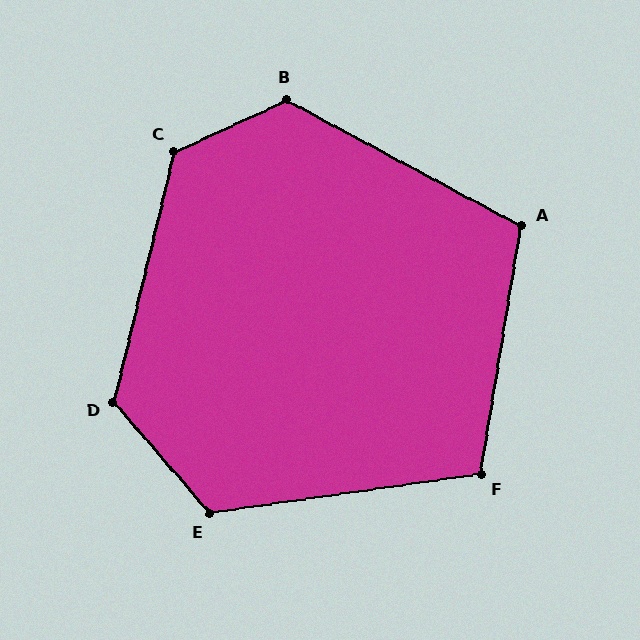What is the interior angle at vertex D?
Approximately 125 degrees (obtuse).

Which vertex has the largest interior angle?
C, at approximately 128 degrees.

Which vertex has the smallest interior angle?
F, at approximately 108 degrees.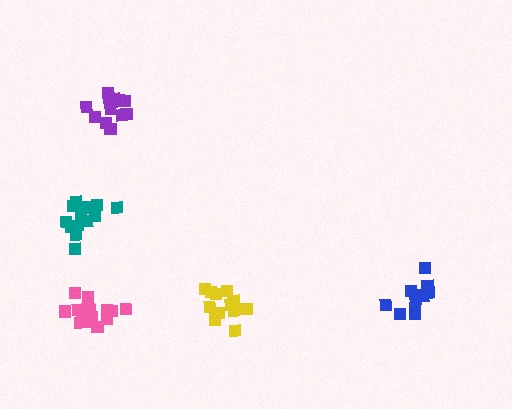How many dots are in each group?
Group 1: 12 dots, Group 2: 10 dots, Group 3: 15 dots, Group 4: 16 dots, Group 5: 13 dots (66 total).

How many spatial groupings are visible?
There are 5 spatial groupings.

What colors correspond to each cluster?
The clusters are colored: purple, blue, yellow, pink, teal.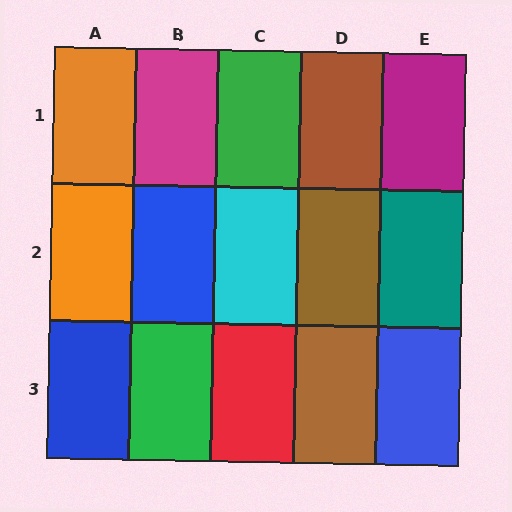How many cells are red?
1 cell is red.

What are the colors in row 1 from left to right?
Orange, magenta, green, brown, magenta.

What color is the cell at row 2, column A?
Orange.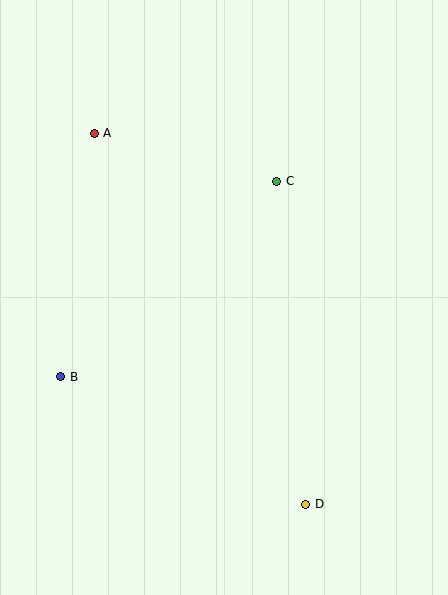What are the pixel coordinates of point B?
Point B is at (61, 377).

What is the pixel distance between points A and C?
The distance between A and C is 189 pixels.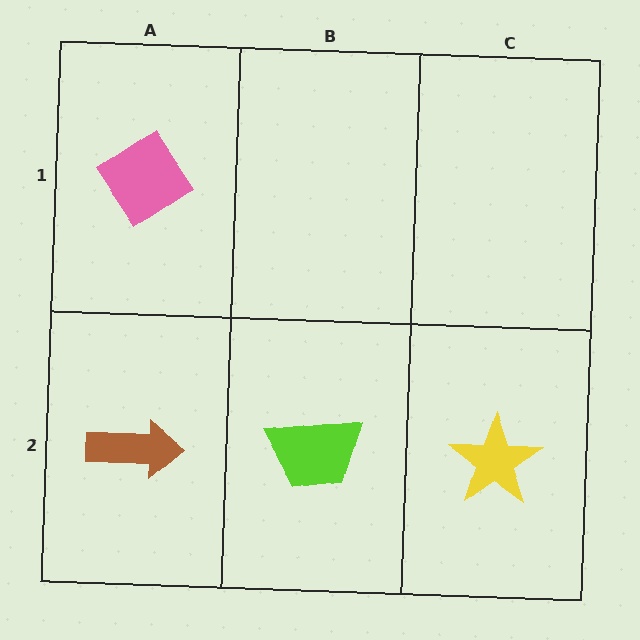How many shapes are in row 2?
3 shapes.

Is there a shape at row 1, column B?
No, that cell is empty.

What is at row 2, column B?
A lime trapezoid.